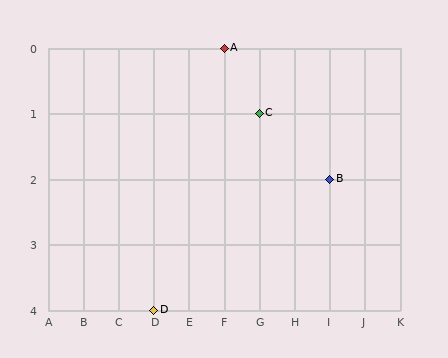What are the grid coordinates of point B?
Point B is at grid coordinates (I, 2).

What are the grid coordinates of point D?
Point D is at grid coordinates (D, 4).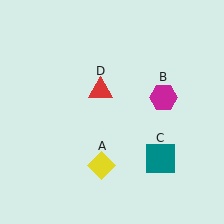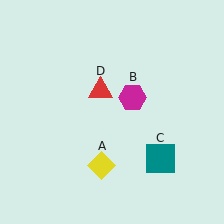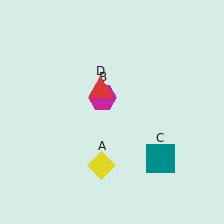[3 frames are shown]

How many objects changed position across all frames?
1 object changed position: magenta hexagon (object B).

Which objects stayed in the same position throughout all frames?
Yellow diamond (object A) and teal square (object C) and red triangle (object D) remained stationary.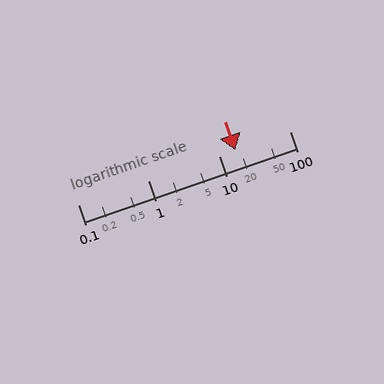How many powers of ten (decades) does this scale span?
The scale spans 3 decades, from 0.1 to 100.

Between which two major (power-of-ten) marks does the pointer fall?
The pointer is between 10 and 100.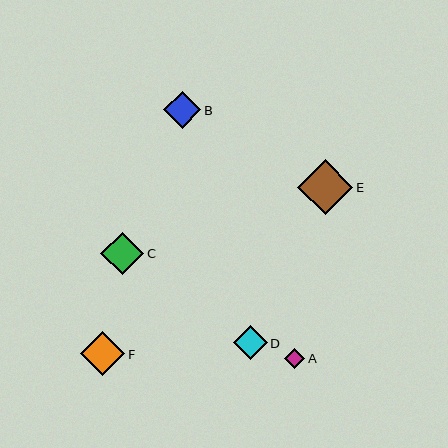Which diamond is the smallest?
Diamond A is the smallest with a size of approximately 20 pixels.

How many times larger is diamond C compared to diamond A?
Diamond C is approximately 2.1 times the size of diamond A.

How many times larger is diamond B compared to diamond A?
Diamond B is approximately 1.8 times the size of diamond A.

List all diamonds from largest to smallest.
From largest to smallest: E, F, C, B, D, A.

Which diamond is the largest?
Diamond E is the largest with a size of approximately 55 pixels.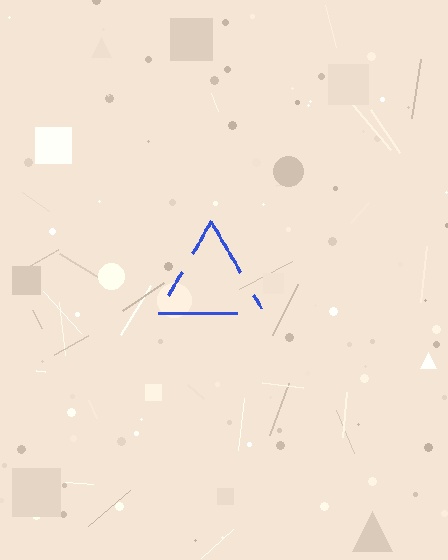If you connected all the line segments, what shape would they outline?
They would outline a triangle.